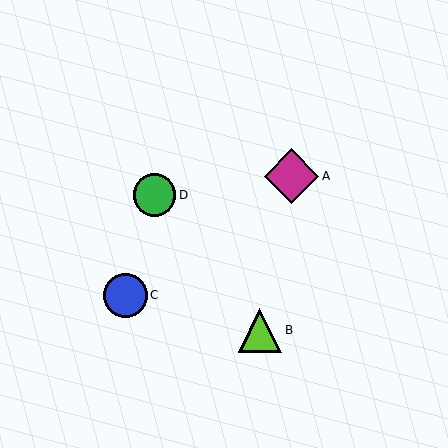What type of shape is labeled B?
Shape B is a lime triangle.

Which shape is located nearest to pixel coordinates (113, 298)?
The blue circle (labeled C) at (126, 295) is nearest to that location.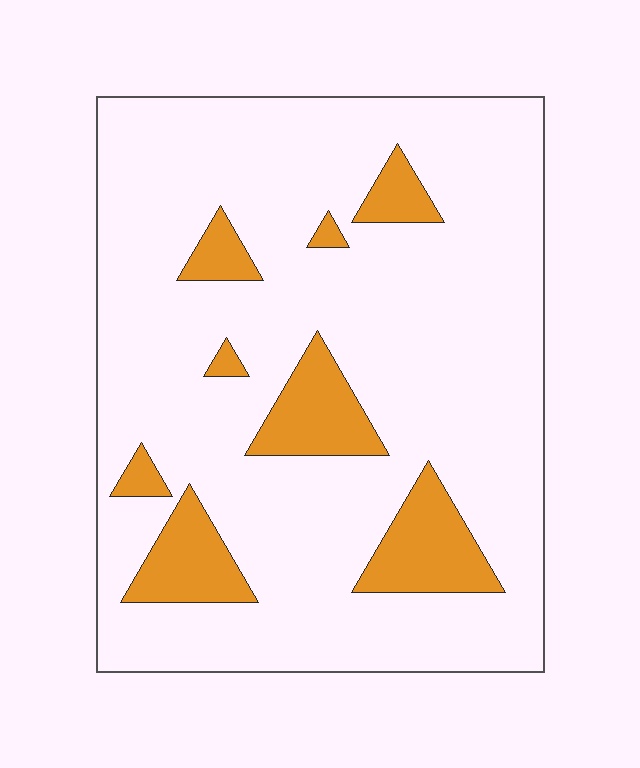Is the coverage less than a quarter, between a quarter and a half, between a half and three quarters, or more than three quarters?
Less than a quarter.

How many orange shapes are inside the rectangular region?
8.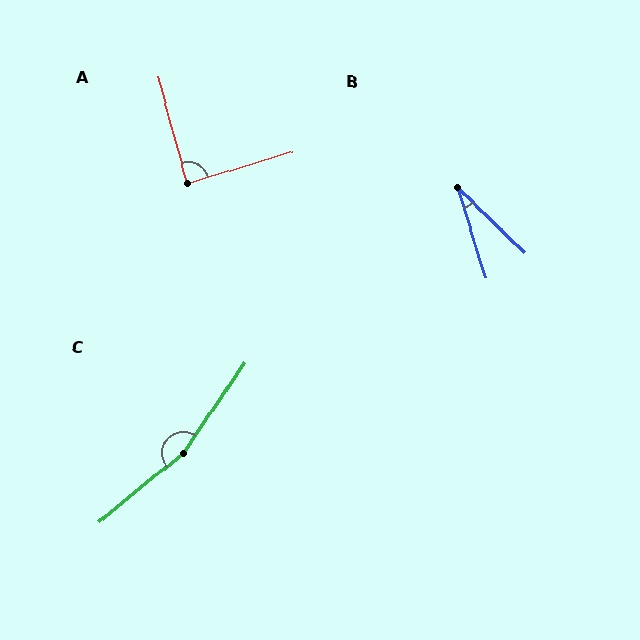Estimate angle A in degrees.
Approximately 89 degrees.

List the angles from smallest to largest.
B (28°), A (89°), C (163°).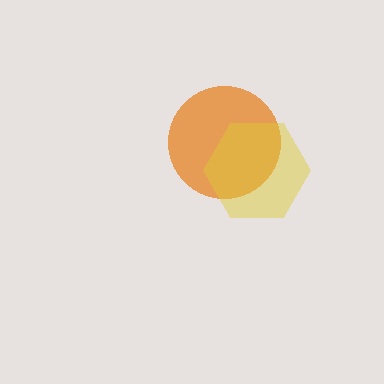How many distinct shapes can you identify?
There are 2 distinct shapes: an orange circle, a yellow hexagon.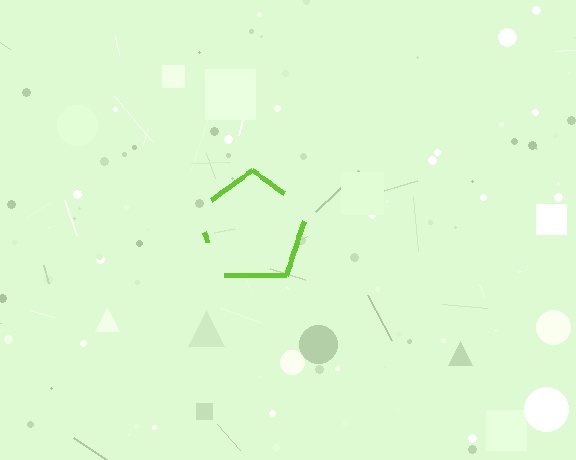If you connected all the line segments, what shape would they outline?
They would outline a pentagon.